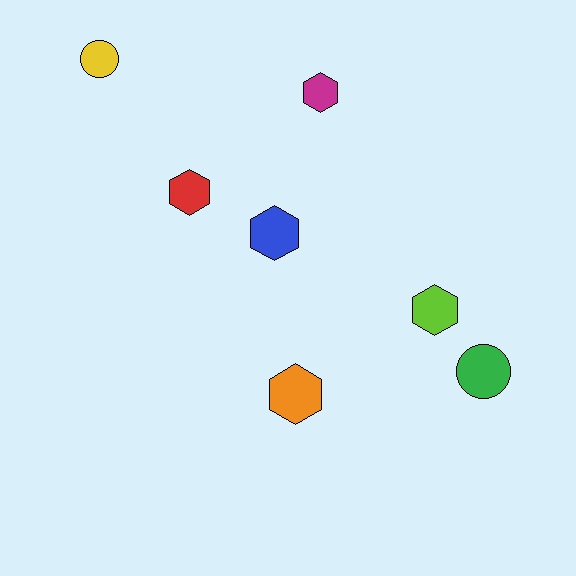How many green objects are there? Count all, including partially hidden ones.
There is 1 green object.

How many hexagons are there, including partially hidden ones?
There are 5 hexagons.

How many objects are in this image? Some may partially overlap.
There are 7 objects.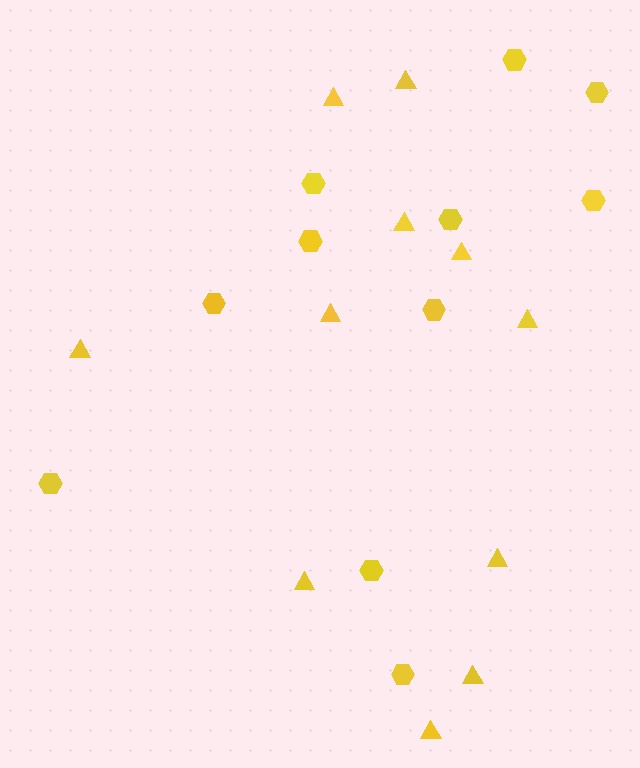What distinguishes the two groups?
There are 2 groups: one group of triangles (11) and one group of hexagons (11).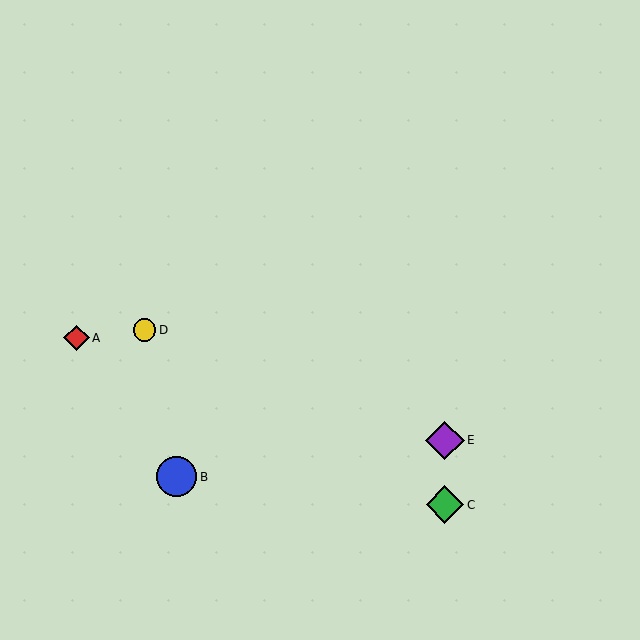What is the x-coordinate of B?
Object B is at x≈177.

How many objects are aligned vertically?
2 objects (C, E) are aligned vertically.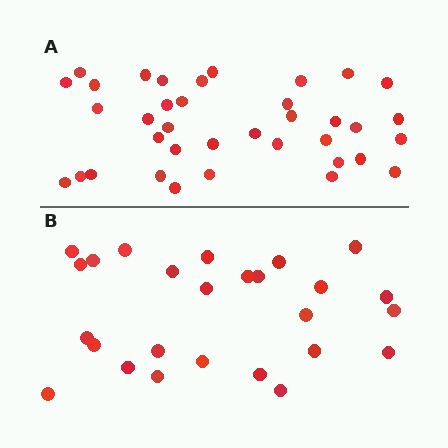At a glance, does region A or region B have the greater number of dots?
Region A (the top region) has more dots.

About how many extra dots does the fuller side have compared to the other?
Region A has roughly 12 or so more dots than region B.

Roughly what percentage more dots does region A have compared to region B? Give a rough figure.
About 40% more.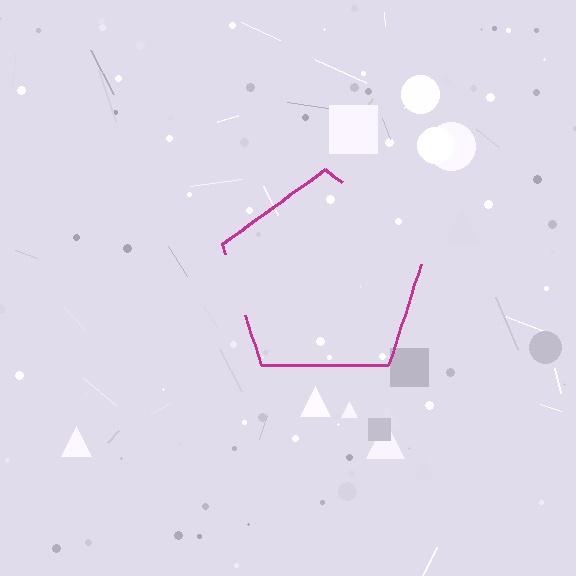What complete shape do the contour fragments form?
The contour fragments form a pentagon.